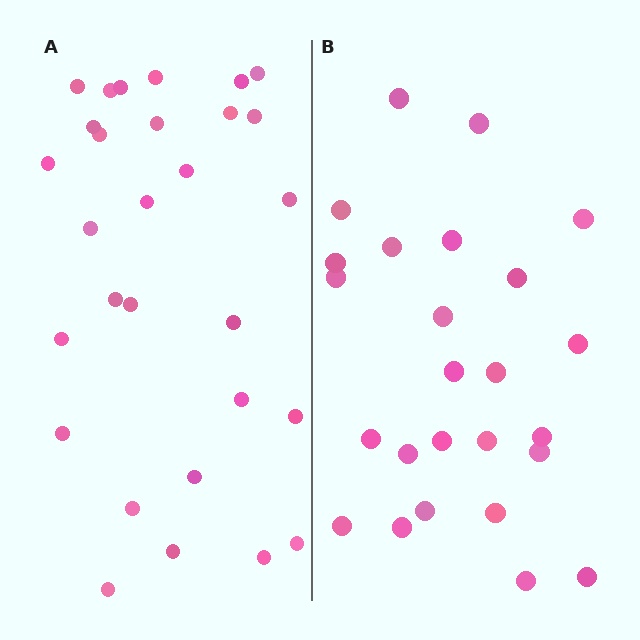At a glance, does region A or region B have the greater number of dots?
Region A (the left region) has more dots.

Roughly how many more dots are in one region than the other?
Region A has about 4 more dots than region B.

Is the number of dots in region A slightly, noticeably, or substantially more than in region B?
Region A has only slightly more — the two regions are fairly close. The ratio is roughly 1.2 to 1.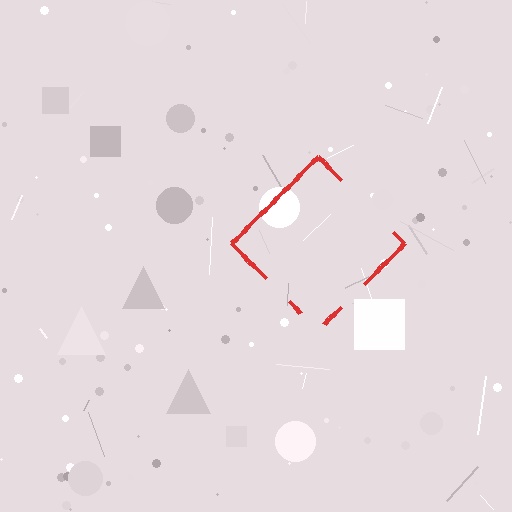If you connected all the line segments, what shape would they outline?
They would outline a diamond.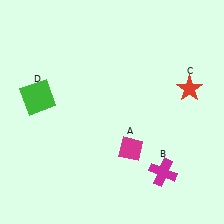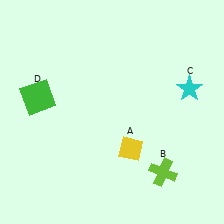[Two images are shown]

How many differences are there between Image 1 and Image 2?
There are 3 differences between the two images.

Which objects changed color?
A changed from magenta to yellow. B changed from magenta to lime. C changed from red to cyan.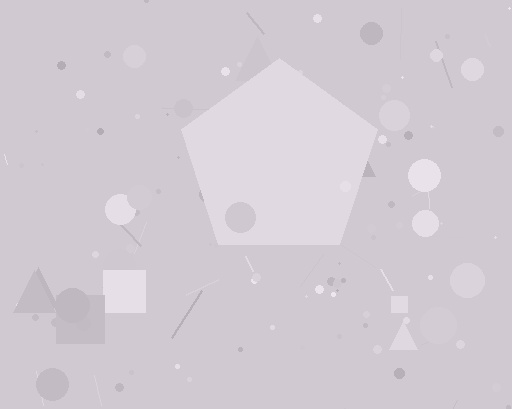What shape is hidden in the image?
A pentagon is hidden in the image.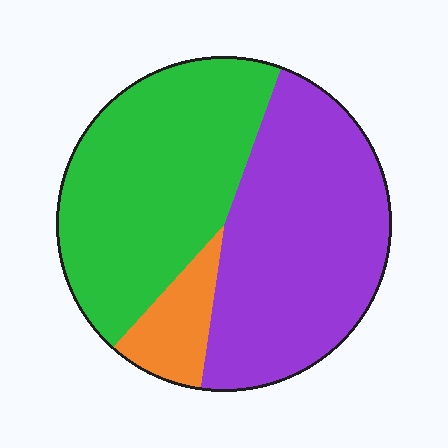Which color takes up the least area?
Orange, at roughly 10%.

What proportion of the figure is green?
Green covers around 45% of the figure.